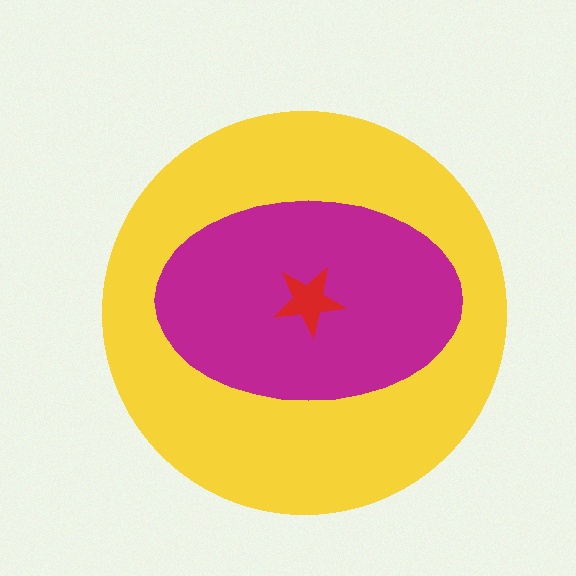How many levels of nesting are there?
3.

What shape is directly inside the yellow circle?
The magenta ellipse.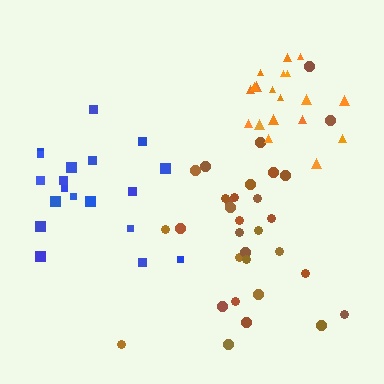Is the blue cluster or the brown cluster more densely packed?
Brown.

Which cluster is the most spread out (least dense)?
Blue.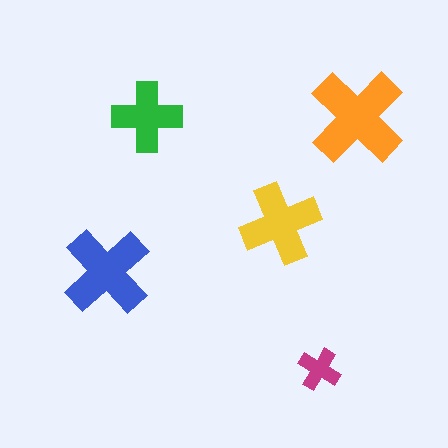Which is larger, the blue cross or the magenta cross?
The blue one.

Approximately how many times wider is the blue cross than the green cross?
About 1.5 times wider.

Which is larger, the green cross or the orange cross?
The orange one.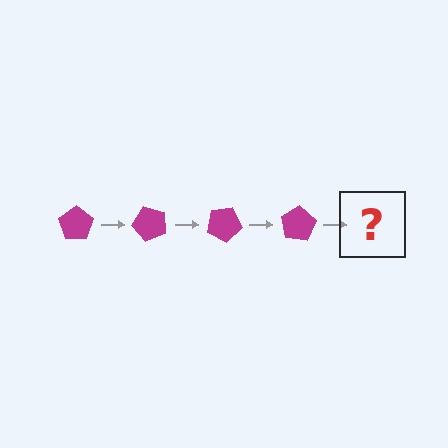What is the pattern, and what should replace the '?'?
The pattern is that the pentagon rotates 50 degrees each step. The '?' should be a magenta pentagon rotated 200 degrees.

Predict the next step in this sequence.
The next step is a magenta pentagon rotated 200 degrees.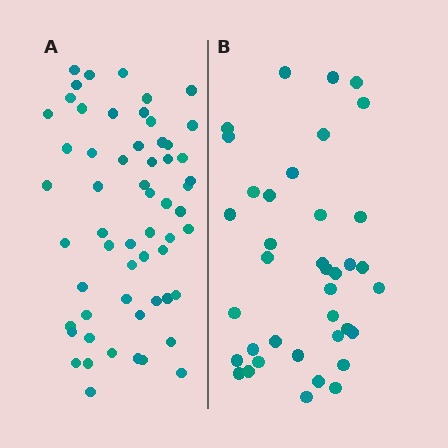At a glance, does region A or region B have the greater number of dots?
Region A (the left region) has more dots.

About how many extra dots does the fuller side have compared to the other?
Region A has approximately 20 more dots than region B.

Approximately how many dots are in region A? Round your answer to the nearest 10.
About 60 dots. (The exact count is 58, which rounds to 60.)